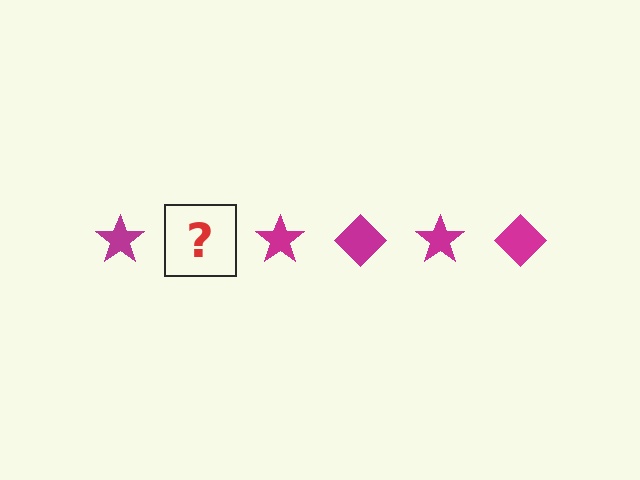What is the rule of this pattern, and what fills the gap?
The rule is that the pattern cycles through star, diamond shapes in magenta. The gap should be filled with a magenta diamond.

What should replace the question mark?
The question mark should be replaced with a magenta diamond.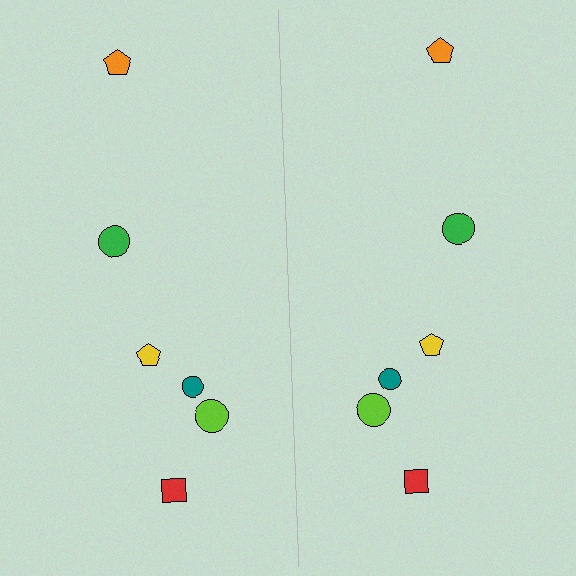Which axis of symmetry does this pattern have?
The pattern has a vertical axis of symmetry running through the center of the image.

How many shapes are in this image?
There are 12 shapes in this image.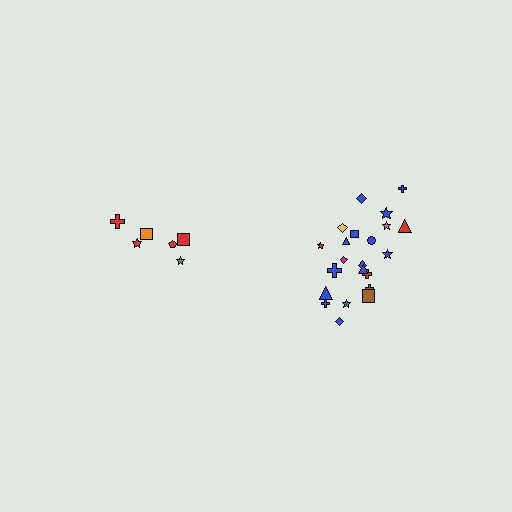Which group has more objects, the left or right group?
The right group.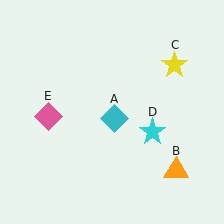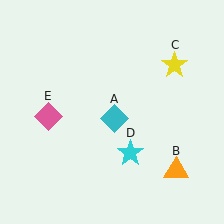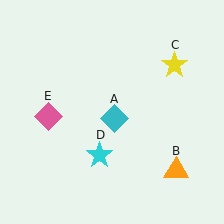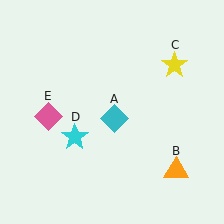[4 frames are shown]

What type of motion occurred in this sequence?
The cyan star (object D) rotated clockwise around the center of the scene.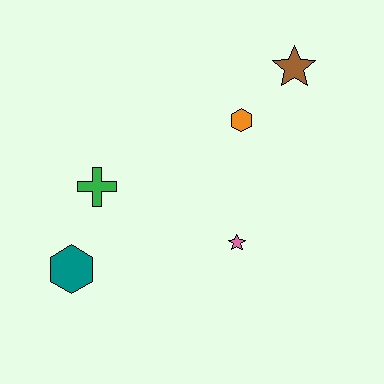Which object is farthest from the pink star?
The brown star is farthest from the pink star.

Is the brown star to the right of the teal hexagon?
Yes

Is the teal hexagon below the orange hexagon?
Yes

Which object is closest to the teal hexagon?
The green cross is closest to the teal hexagon.